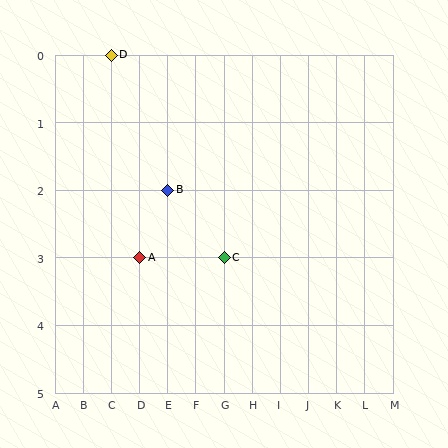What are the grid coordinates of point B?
Point B is at grid coordinates (E, 2).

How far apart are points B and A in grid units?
Points B and A are 1 column and 1 row apart (about 1.4 grid units diagonally).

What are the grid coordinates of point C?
Point C is at grid coordinates (G, 3).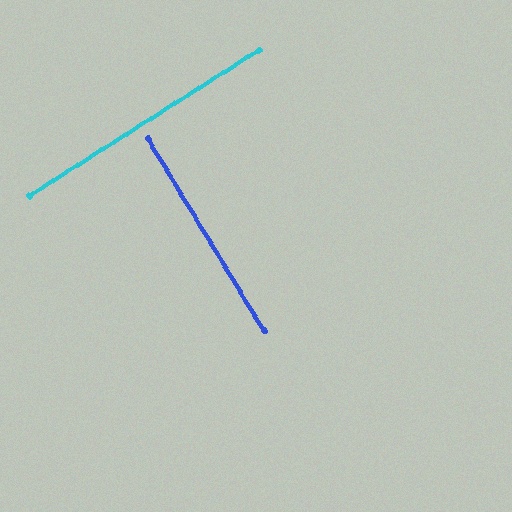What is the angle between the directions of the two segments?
Approximately 89 degrees.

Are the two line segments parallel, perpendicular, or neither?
Perpendicular — they meet at approximately 89°.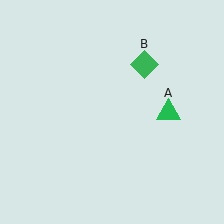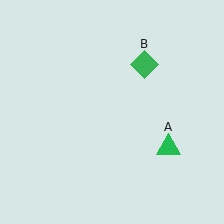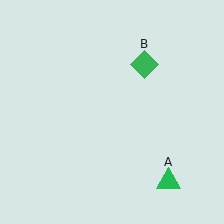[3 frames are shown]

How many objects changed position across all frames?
1 object changed position: green triangle (object A).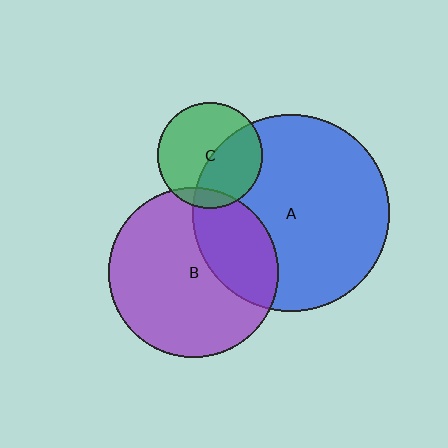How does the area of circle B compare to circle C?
Approximately 2.6 times.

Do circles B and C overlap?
Yes.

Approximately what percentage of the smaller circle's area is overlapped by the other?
Approximately 10%.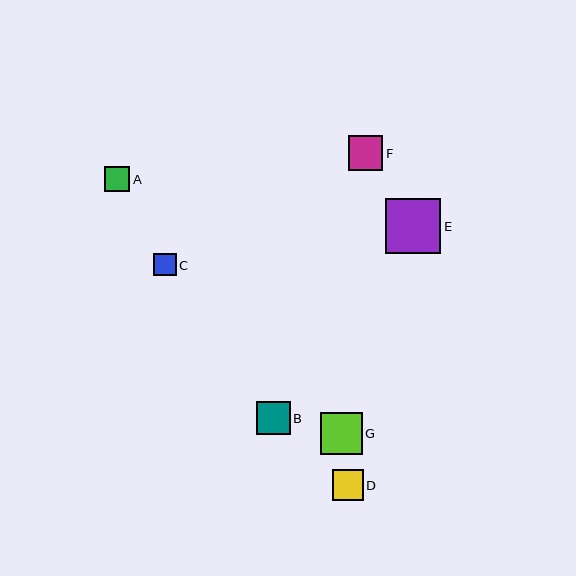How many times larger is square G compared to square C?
Square G is approximately 1.9 times the size of square C.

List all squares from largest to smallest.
From largest to smallest: E, G, F, B, D, A, C.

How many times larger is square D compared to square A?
Square D is approximately 1.3 times the size of square A.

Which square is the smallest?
Square C is the smallest with a size of approximately 22 pixels.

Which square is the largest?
Square E is the largest with a size of approximately 56 pixels.